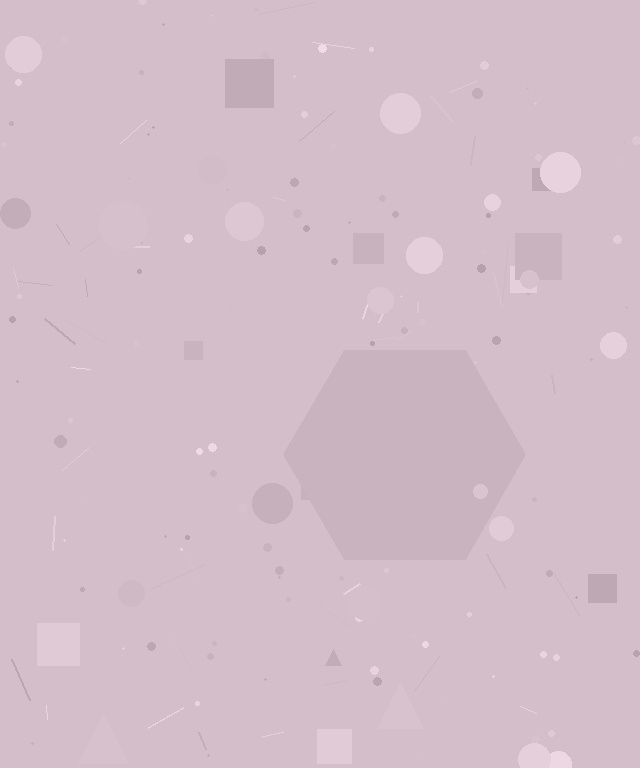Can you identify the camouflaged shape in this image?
The camouflaged shape is a hexagon.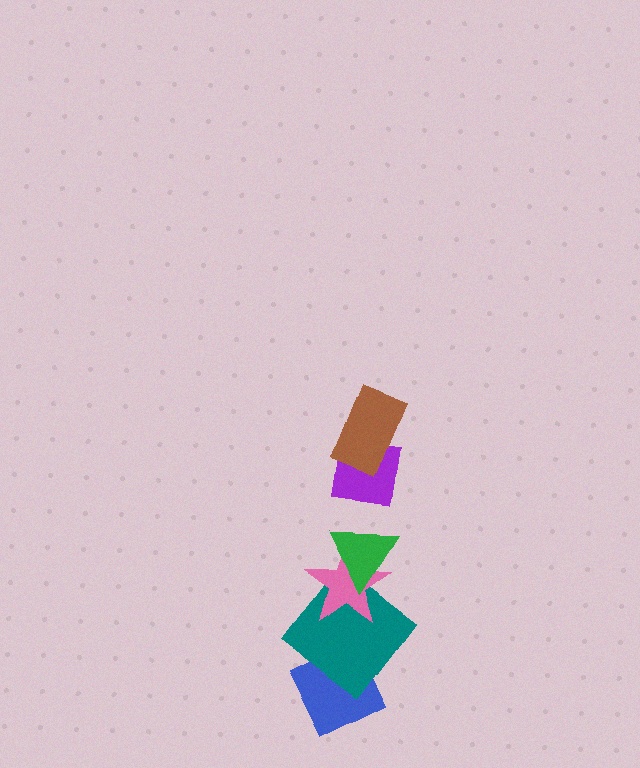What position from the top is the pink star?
The pink star is 4th from the top.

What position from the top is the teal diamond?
The teal diamond is 5th from the top.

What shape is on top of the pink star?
The green triangle is on top of the pink star.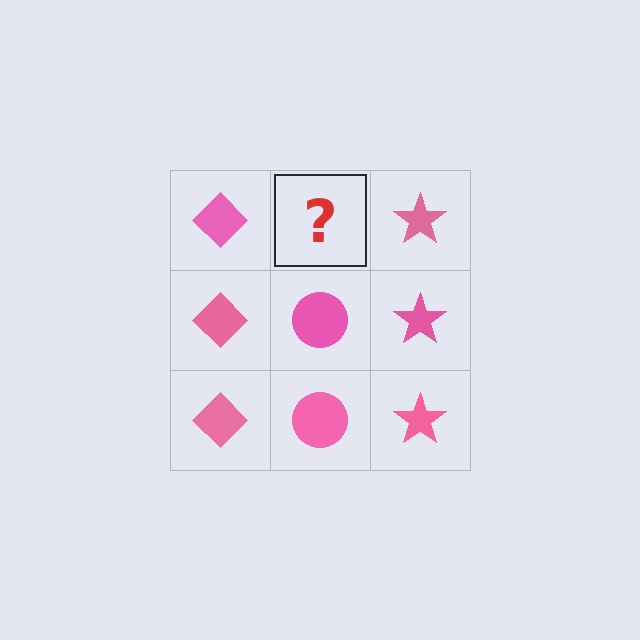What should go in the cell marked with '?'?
The missing cell should contain a pink circle.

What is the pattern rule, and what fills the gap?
The rule is that each column has a consistent shape. The gap should be filled with a pink circle.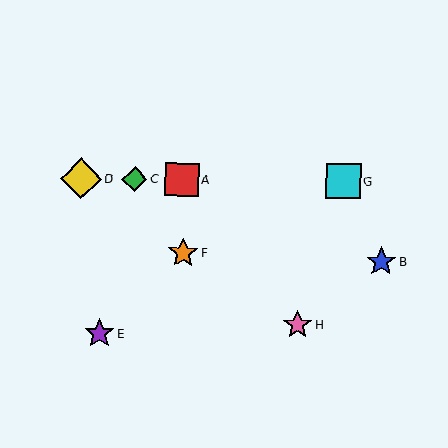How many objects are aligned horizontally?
4 objects (A, C, D, G) are aligned horizontally.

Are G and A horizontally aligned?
Yes, both are at y≈181.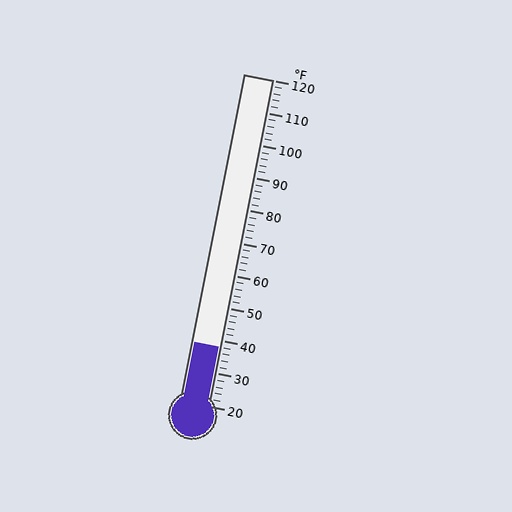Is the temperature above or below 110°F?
The temperature is below 110°F.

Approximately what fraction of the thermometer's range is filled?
The thermometer is filled to approximately 20% of its range.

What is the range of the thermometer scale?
The thermometer scale ranges from 20°F to 120°F.